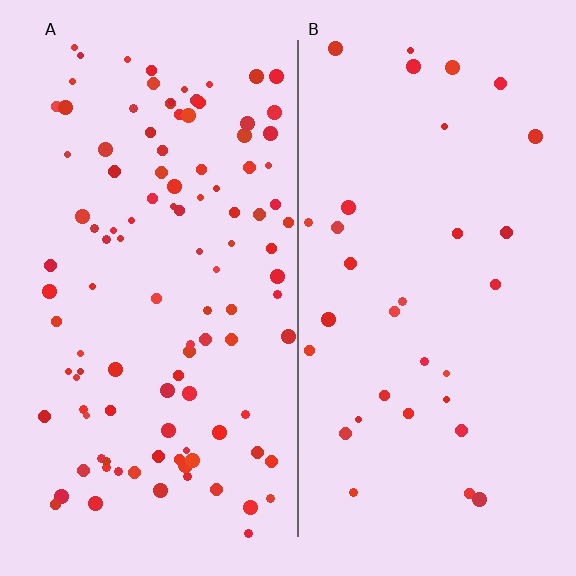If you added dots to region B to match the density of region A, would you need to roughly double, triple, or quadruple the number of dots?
Approximately triple.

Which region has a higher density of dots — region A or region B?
A (the left).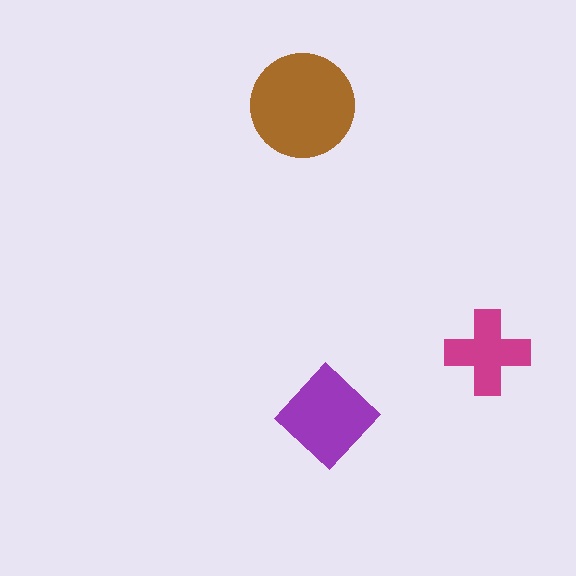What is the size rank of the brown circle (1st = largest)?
1st.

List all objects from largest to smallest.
The brown circle, the purple diamond, the magenta cross.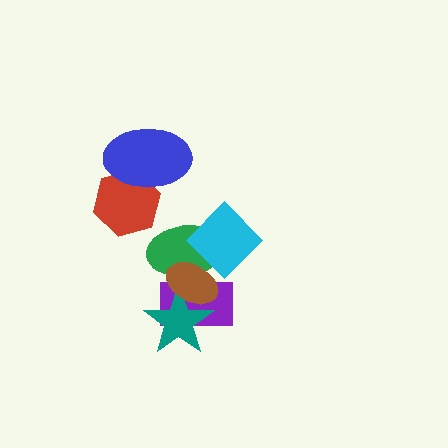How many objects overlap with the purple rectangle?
3 objects overlap with the purple rectangle.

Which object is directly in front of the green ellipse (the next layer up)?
The brown ellipse is directly in front of the green ellipse.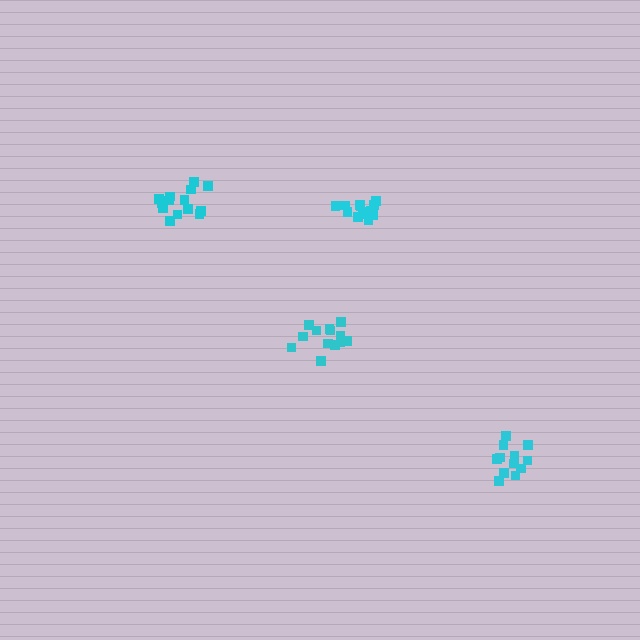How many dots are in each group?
Group 1: 14 dots, Group 2: 12 dots, Group 3: 13 dots, Group 4: 13 dots (52 total).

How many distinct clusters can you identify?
There are 4 distinct clusters.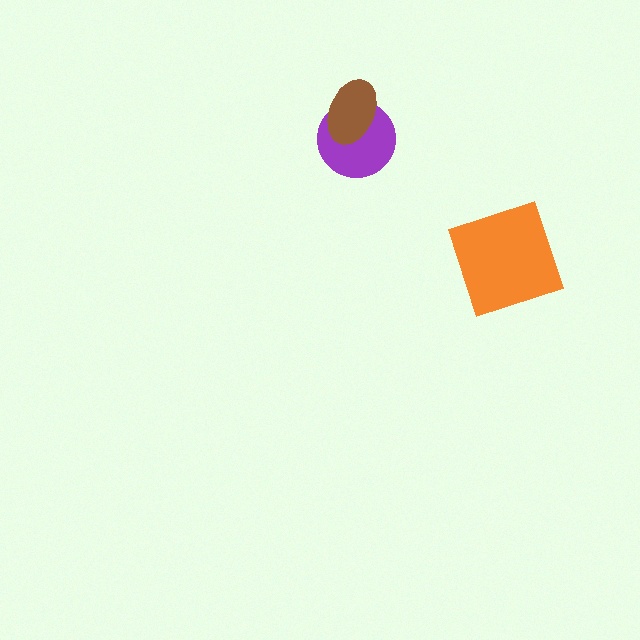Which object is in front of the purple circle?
The brown ellipse is in front of the purple circle.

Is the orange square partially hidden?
No, no other shape covers it.